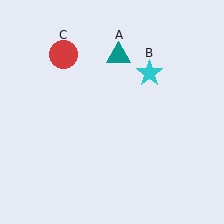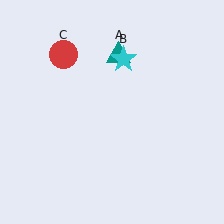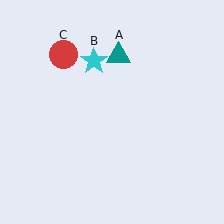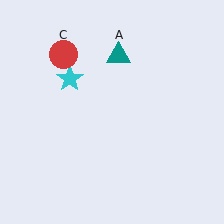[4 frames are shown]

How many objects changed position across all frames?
1 object changed position: cyan star (object B).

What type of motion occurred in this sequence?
The cyan star (object B) rotated counterclockwise around the center of the scene.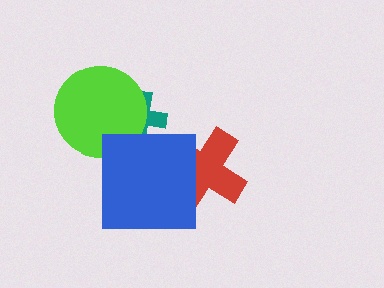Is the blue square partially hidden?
No, no other shape covers it.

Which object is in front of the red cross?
The blue square is in front of the red cross.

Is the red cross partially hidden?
Yes, it is partially covered by another shape.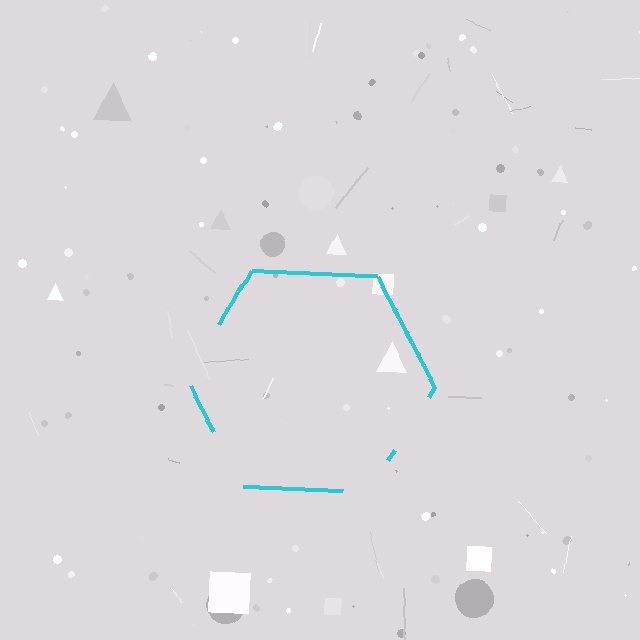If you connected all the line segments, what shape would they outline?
They would outline a hexagon.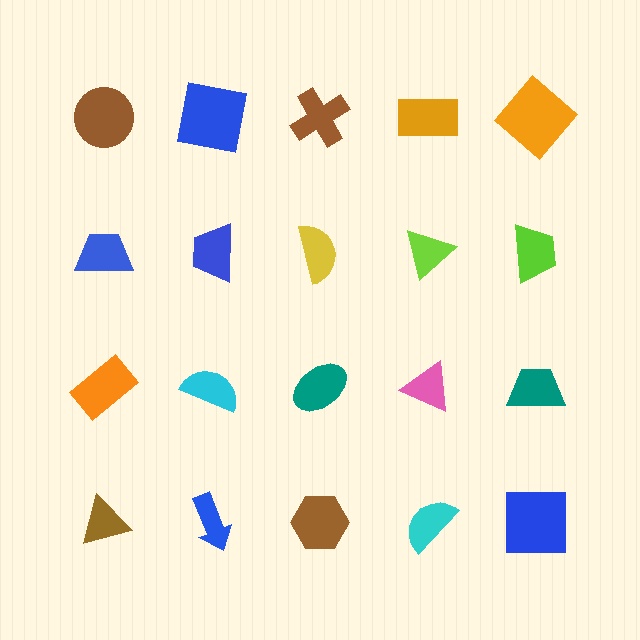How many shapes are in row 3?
5 shapes.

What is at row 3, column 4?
A pink triangle.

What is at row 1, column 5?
An orange diamond.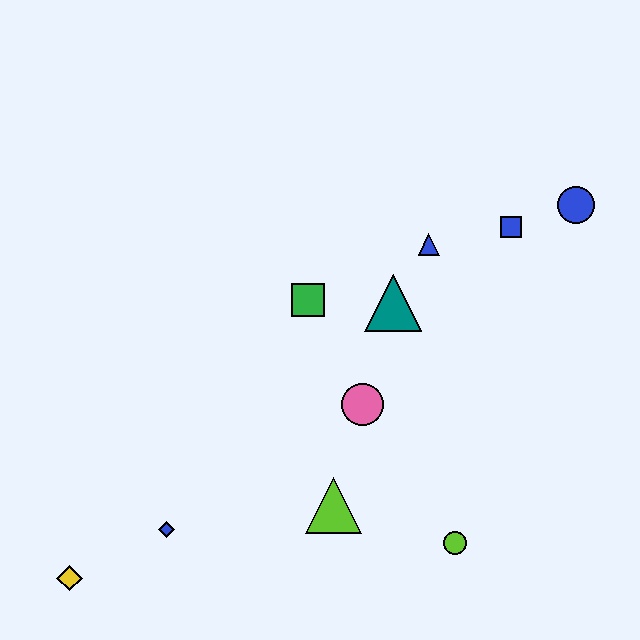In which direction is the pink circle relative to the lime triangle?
The pink circle is above the lime triangle.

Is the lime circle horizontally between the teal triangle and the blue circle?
Yes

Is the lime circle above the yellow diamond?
Yes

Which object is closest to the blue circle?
The blue square is closest to the blue circle.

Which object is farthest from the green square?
The yellow diamond is farthest from the green square.